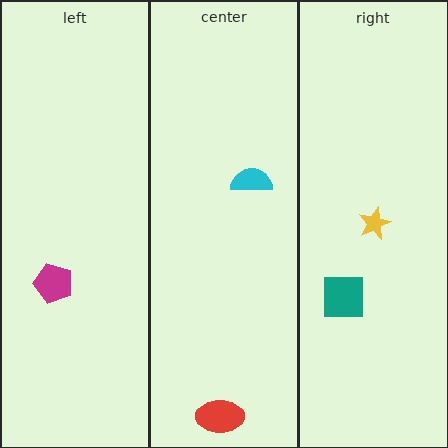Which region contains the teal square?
The right region.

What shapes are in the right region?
The yellow star, the teal square.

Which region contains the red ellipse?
The center region.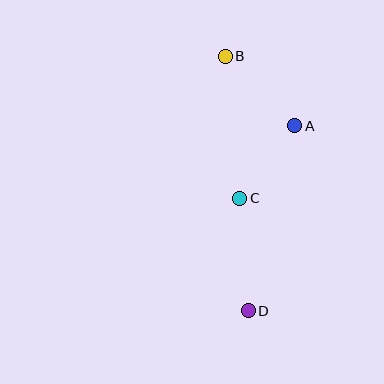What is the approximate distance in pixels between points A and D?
The distance between A and D is approximately 191 pixels.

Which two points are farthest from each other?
Points B and D are farthest from each other.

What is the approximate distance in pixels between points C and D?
The distance between C and D is approximately 113 pixels.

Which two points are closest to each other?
Points A and C are closest to each other.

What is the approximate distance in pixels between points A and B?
The distance between A and B is approximately 98 pixels.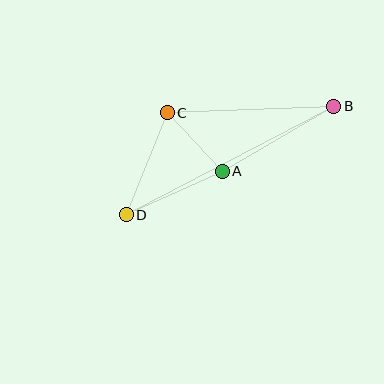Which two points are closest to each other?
Points A and C are closest to each other.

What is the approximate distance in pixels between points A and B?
The distance between A and B is approximately 129 pixels.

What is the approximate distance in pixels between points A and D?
The distance between A and D is approximately 105 pixels.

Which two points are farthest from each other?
Points B and D are farthest from each other.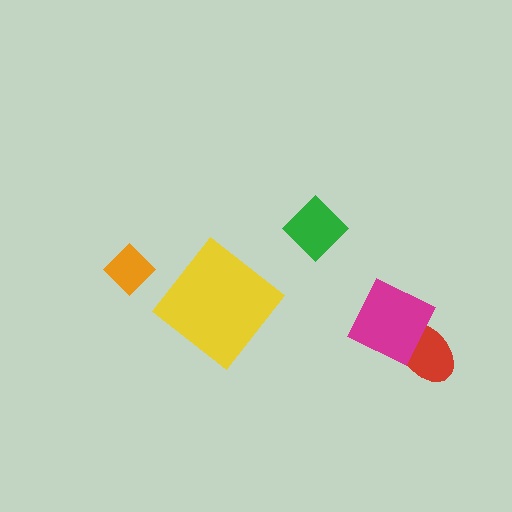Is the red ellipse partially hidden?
Yes, it is partially covered by another shape.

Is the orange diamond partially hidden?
No, no other shape covers it.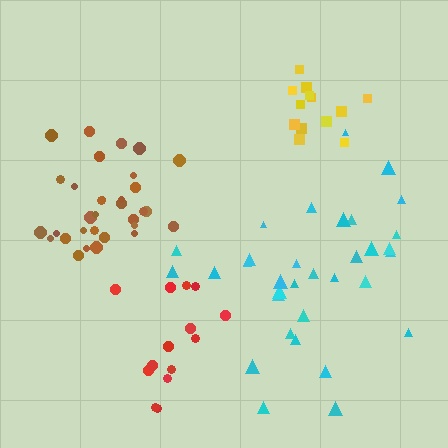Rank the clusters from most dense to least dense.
brown, yellow, cyan, red.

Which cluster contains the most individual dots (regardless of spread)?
Cyan (33).